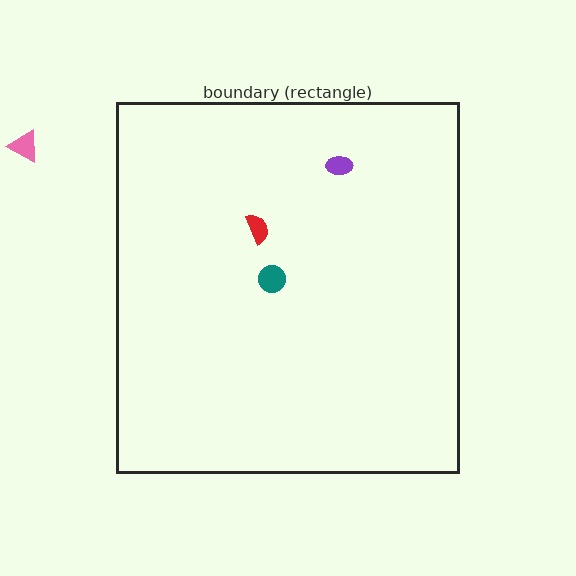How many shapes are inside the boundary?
3 inside, 1 outside.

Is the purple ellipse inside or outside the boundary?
Inside.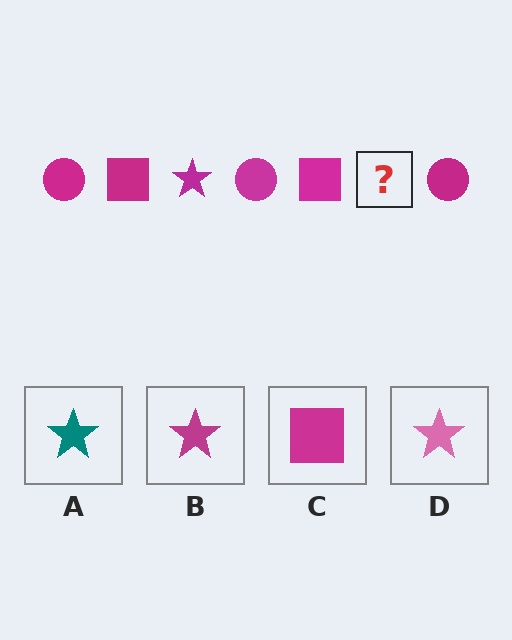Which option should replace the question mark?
Option B.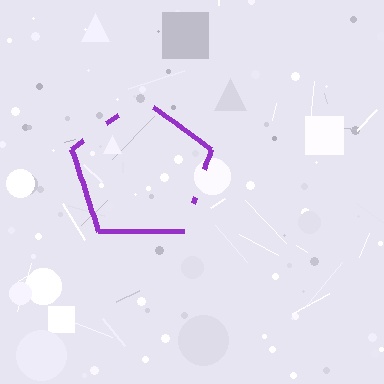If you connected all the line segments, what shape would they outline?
They would outline a pentagon.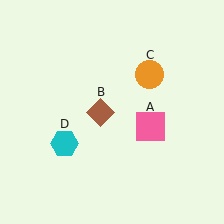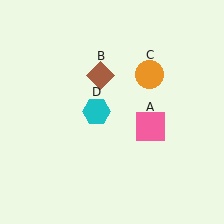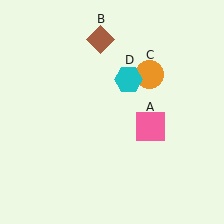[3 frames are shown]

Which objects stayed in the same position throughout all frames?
Pink square (object A) and orange circle (object C) remained stationary.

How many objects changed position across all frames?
2 objects changed position: brown diamond (object B), cyan hexagon (object D).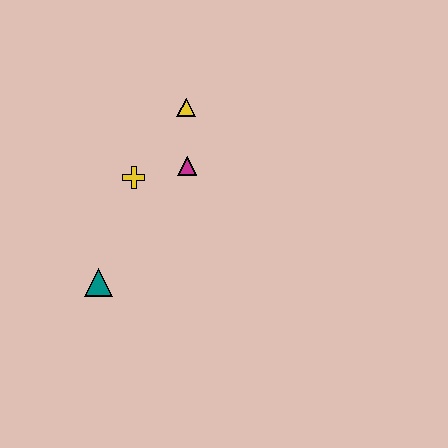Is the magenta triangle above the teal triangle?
Yes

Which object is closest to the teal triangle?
The yellow cross is closest to the teal triangle.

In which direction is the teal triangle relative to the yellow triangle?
The teal triangle is below the yellow triangle.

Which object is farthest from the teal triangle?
The yellow triangle is farthest from the teal triangle.